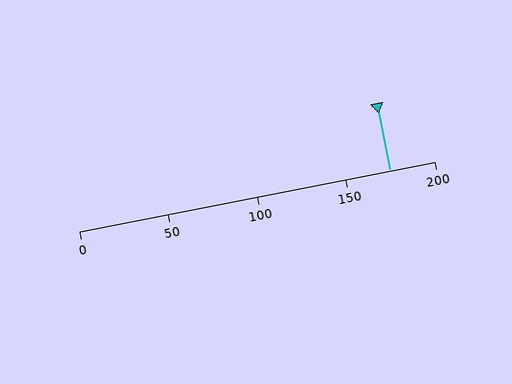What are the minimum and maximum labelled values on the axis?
The axis runs from 0 to 200.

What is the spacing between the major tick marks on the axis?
The major ticks are spaced 50 apart.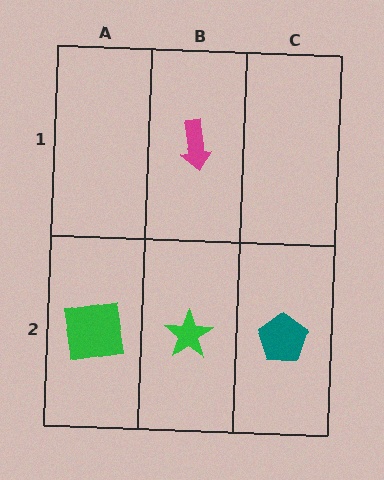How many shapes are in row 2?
3 shapes.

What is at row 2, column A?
A green square.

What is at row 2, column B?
A green star.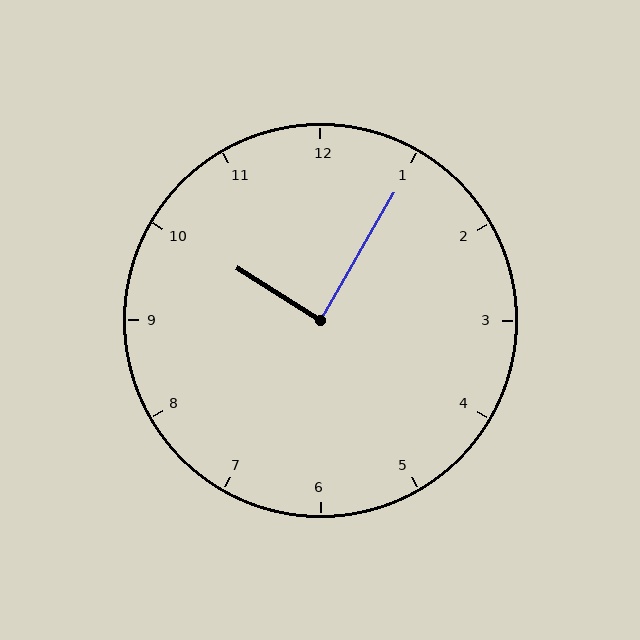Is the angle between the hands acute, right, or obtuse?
It is right.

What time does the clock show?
10:05.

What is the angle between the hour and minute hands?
Approximately 88 degrees.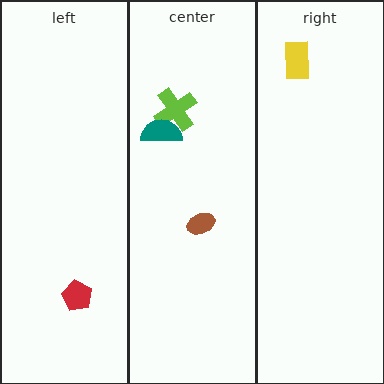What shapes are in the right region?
The yellow rectangle.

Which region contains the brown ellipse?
The center region.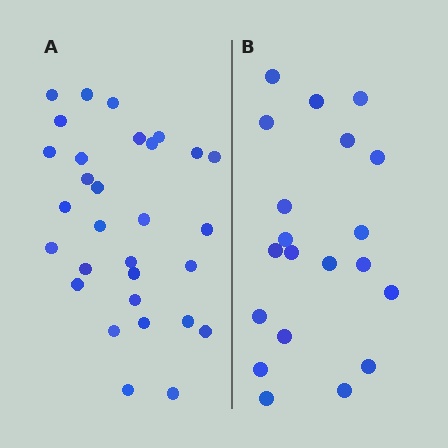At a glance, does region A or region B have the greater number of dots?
Region A (the left region) has more dots.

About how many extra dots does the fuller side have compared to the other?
Region A has roughly 10 or so more dots than region B.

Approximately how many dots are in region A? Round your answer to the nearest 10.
About 30 dots.